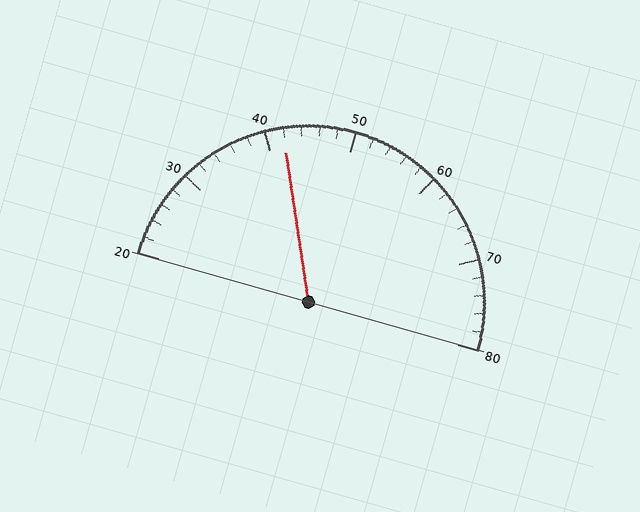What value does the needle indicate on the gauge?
The needle indicates approximately 42.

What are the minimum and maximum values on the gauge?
The gauge ranges from 20 to 80.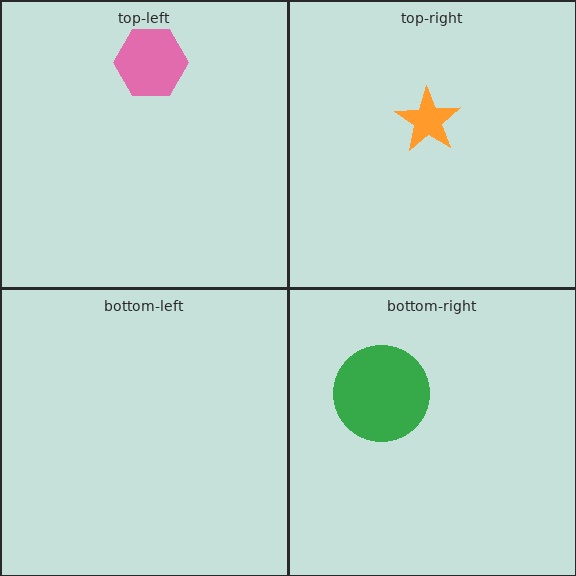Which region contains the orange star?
The top-right region.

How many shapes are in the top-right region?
1.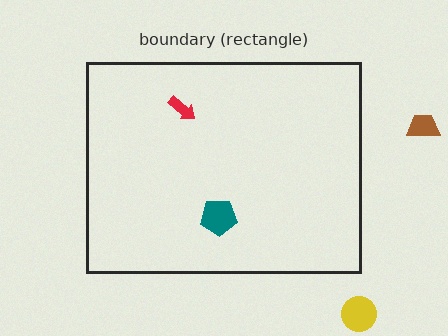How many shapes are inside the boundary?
2 inside, 2 outside.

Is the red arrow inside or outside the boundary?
Inside.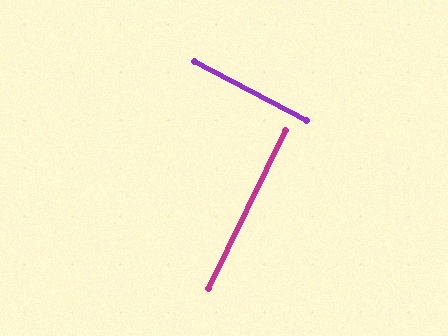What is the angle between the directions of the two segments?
Approximately 89 degrees.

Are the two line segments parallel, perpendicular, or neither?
Perpendicular — they meet at approximately 89°.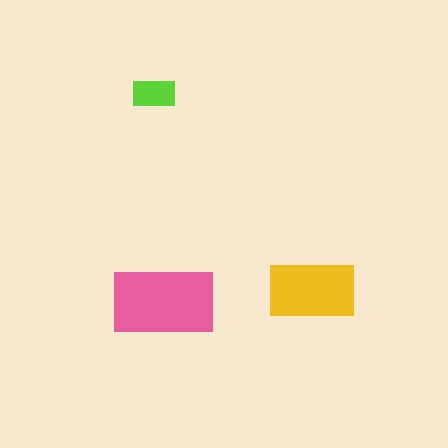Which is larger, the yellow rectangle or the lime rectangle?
The yellow one.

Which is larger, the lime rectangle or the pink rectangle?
The pink one.